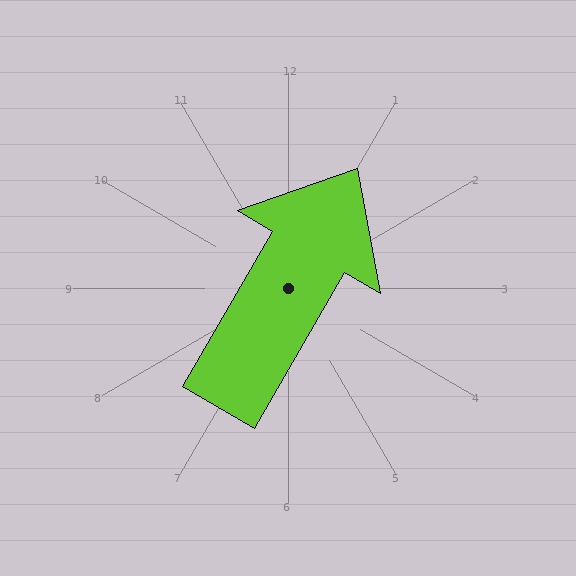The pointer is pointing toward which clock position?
Roughly 1 o'clock.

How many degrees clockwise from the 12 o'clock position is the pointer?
Approximately 30 degrees.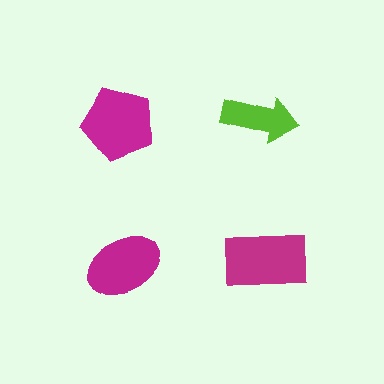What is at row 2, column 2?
A magenta rectangle.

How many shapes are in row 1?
2 shapes.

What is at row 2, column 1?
A magenta ellipse.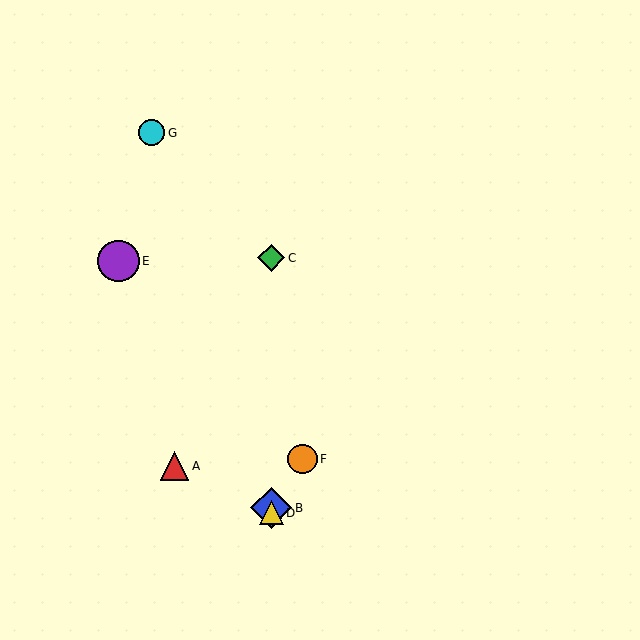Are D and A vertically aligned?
No, D is at x≈271 and A is at x≈174.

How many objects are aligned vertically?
3 objects (B, C, D) are aligned vertically.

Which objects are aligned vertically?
Objects B, C, D are aligned vertically.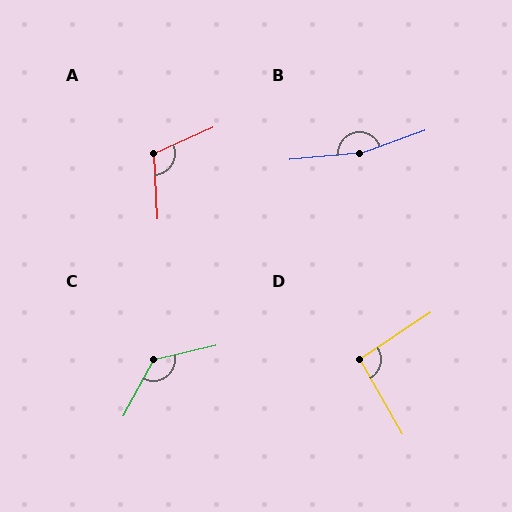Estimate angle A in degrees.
Approximately 111 degrees.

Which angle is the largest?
B, at approximately 166 degrees.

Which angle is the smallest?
D, at approximately 94 degrees.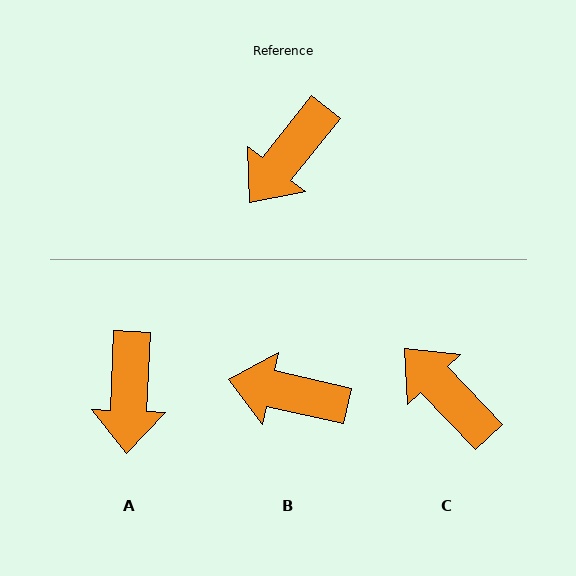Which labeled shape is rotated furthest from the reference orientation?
C, about 98 degrees away.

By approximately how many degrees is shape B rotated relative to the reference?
Approximately 64 degrees clockwise.